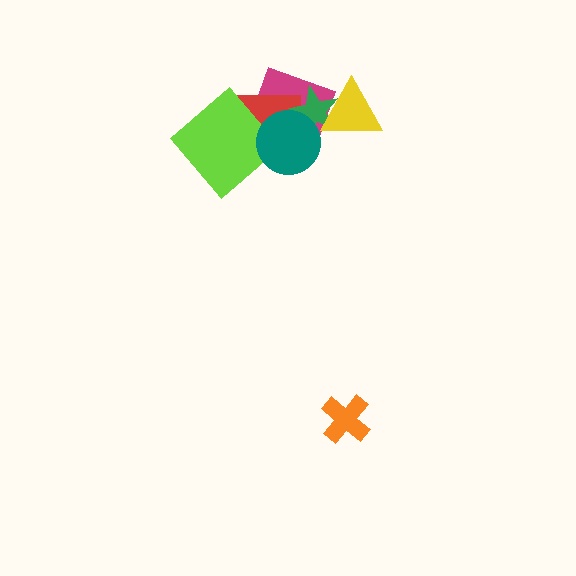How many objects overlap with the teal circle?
4 objects overlap with the teal circle.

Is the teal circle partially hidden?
No, no other shape covers it.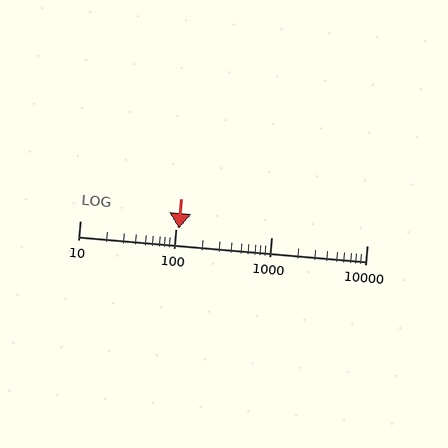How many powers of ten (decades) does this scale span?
The scale spans 3 decades, from 10 to 10000.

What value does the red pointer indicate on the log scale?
The pointer indicates approximately 110.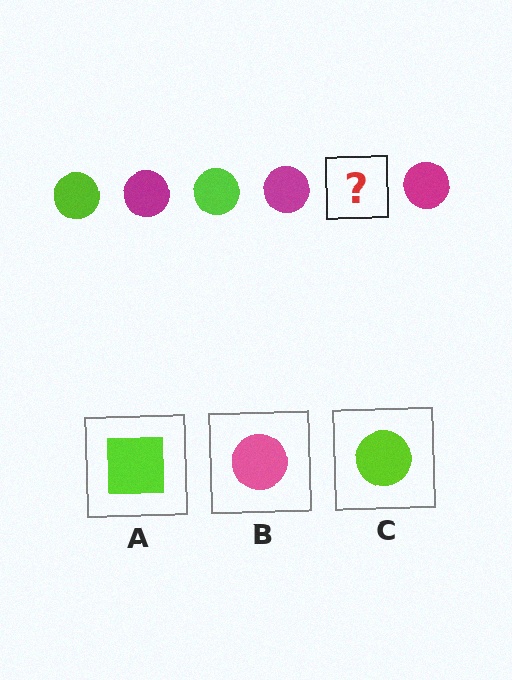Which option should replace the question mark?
Option C.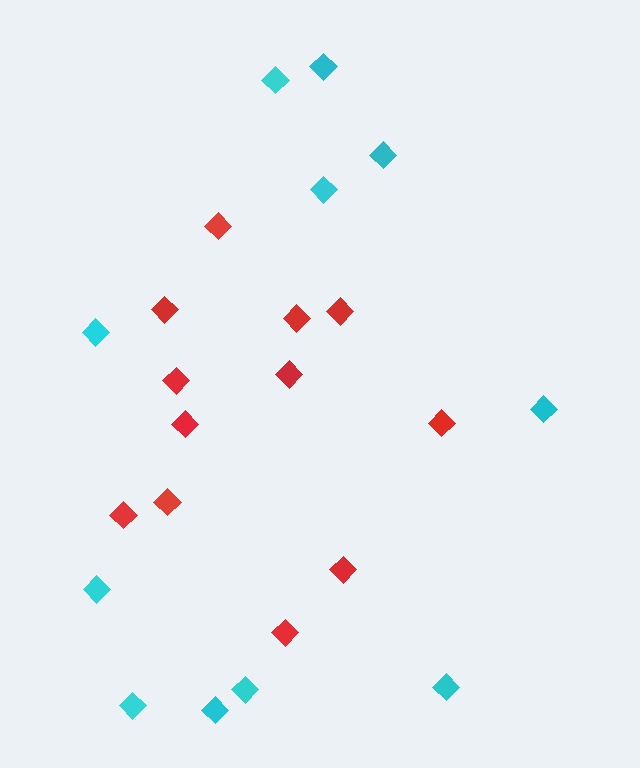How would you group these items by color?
There are 2 groups: one group of red diamonds (12) and one group of cyan diamonds (11).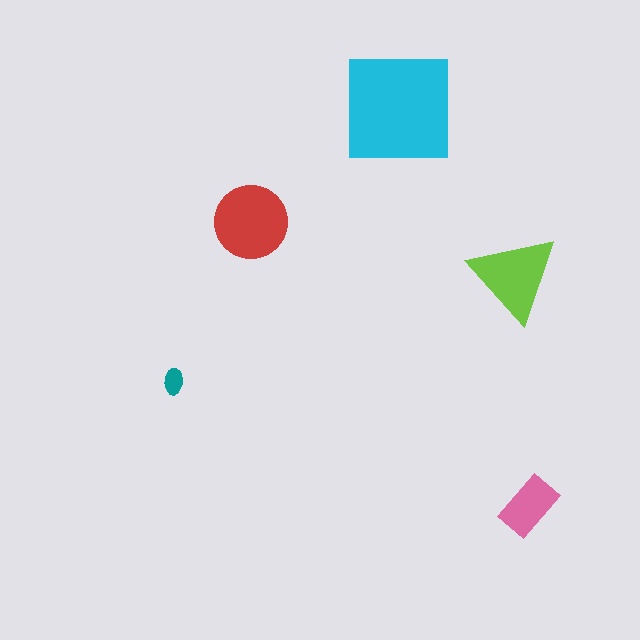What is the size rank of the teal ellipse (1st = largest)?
5th.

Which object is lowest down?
The pink rectangle is bottommost.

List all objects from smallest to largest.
The teal ellipse, the pink rectangle, the lime triangle, the red circle, the cyan square.